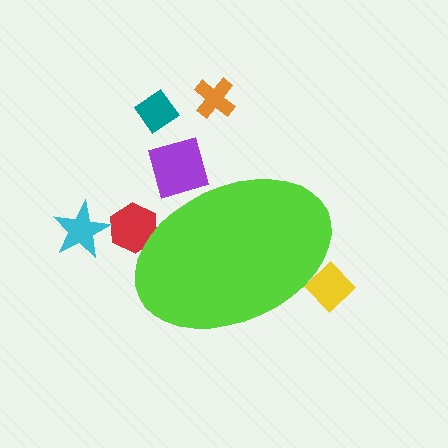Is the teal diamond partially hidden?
No, the teal diamond is fully visible.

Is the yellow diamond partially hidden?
Yes, the yellow diamond is partially hidden behind the lime ellipse.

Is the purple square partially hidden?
Yes, the purple square is partially hidden behind the lime ellipse.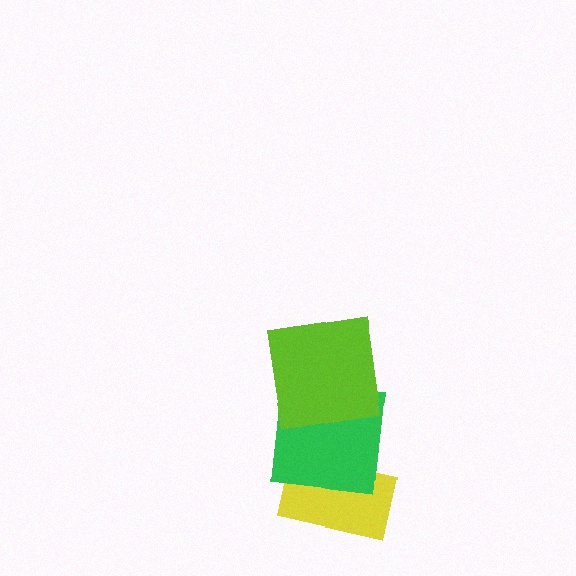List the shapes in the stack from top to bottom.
From top to bottom: the lime square, the green square, the yellow rectangle.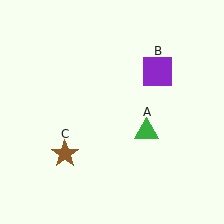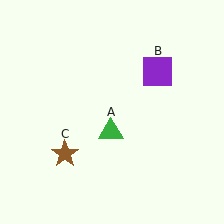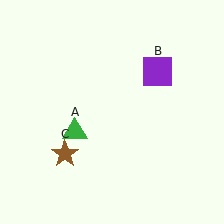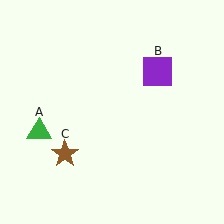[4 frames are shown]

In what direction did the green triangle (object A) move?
The green triangle (object A) moved left.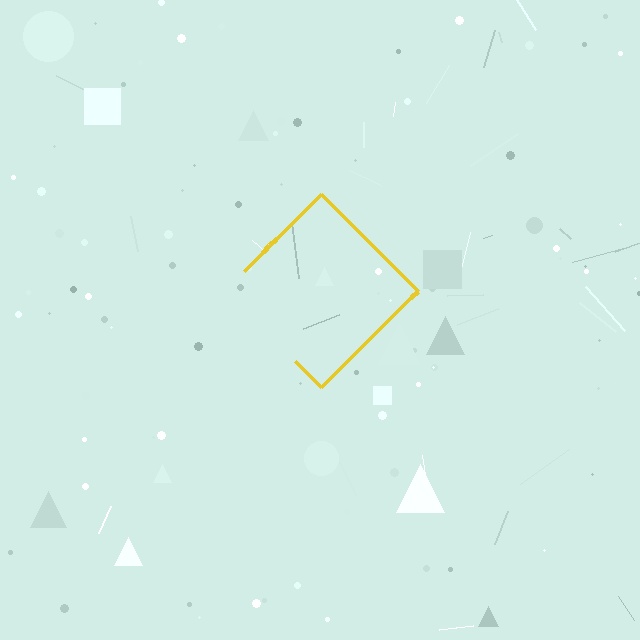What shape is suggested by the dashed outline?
The dashed outline suggests a diamond.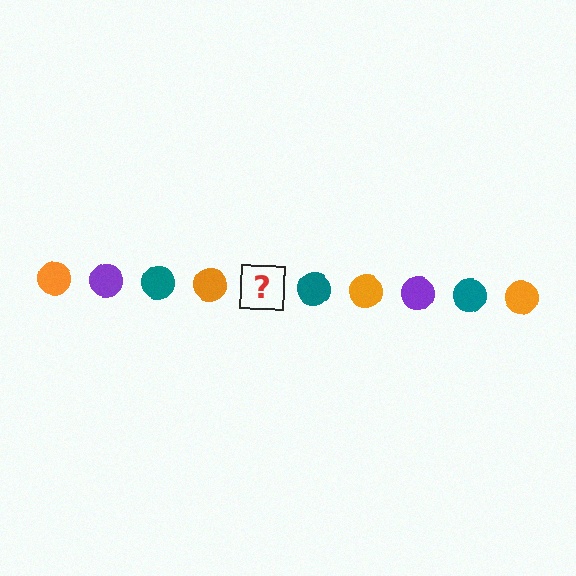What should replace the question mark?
The question mark should be replaced with a purple circle.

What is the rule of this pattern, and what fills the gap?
The rule is that the pattern cycles through orange, purple, teal circles. The gap should be filled with a purple circle.